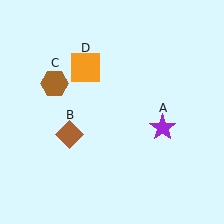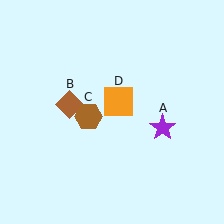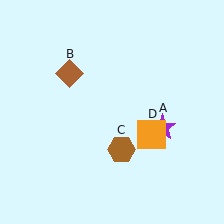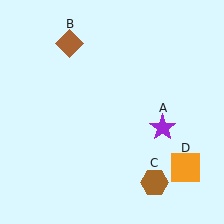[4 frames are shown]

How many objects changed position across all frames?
3 objects changed position: brown diamond (object B), brown hexagon (object C), orange square (object D).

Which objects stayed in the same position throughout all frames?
Purple star (object A) remained stationary.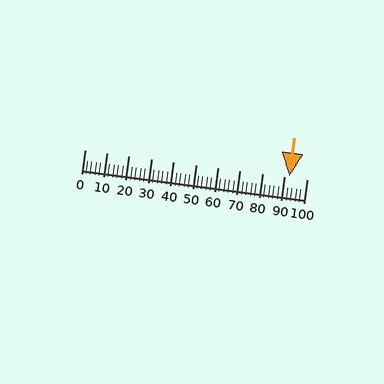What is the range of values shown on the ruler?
The ruler shows values from 0 to 100.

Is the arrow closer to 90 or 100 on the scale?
The arrow is closer to 90.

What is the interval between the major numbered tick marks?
The major tick marks are spaced 10 units apart.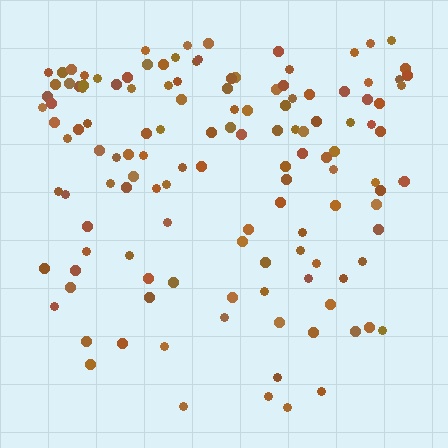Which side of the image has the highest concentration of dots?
The top.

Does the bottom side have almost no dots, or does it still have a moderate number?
Still a moderate number, just noticeably fewer than the top.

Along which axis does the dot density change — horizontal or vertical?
Vertical.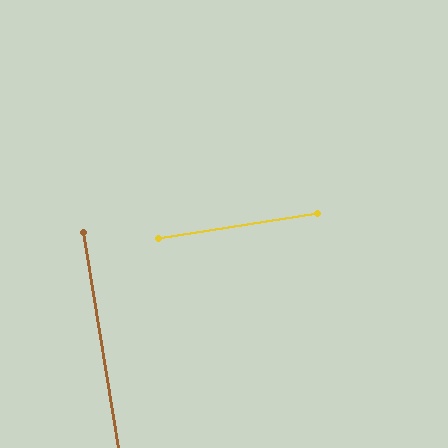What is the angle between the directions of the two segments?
Approximately 89 degrees.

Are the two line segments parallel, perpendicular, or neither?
Perpendicular — they meet at approximately 89°.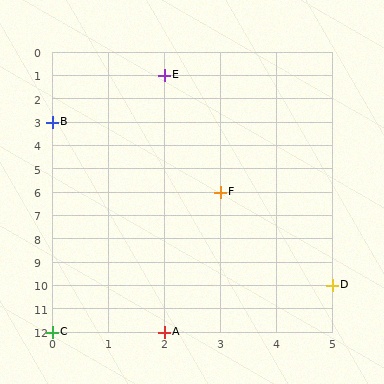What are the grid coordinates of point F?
Point F is at grid coordinates (3, 6).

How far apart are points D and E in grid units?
Points D and E are 3 columns and 9 rows apart (about 9.5 grid units diagonally).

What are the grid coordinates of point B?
Point B is at grid coordinates (0, 3).